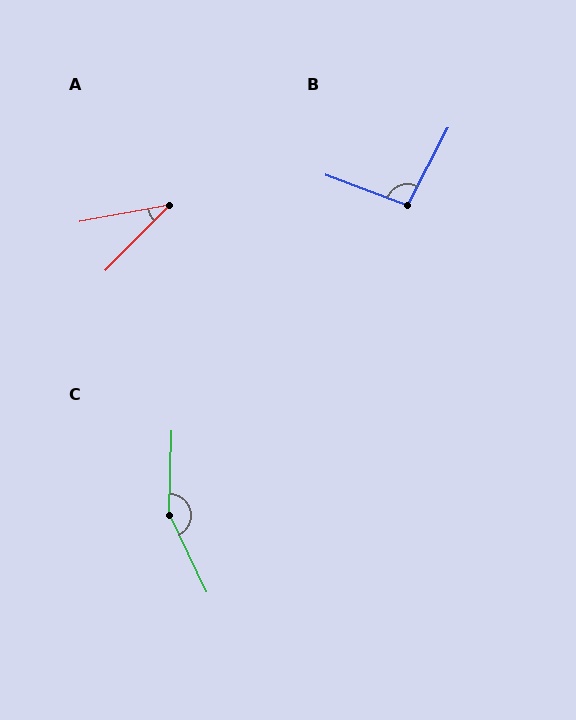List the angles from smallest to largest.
A (35°), B (97°), C (152°).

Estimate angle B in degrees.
Approximately 97 degrees.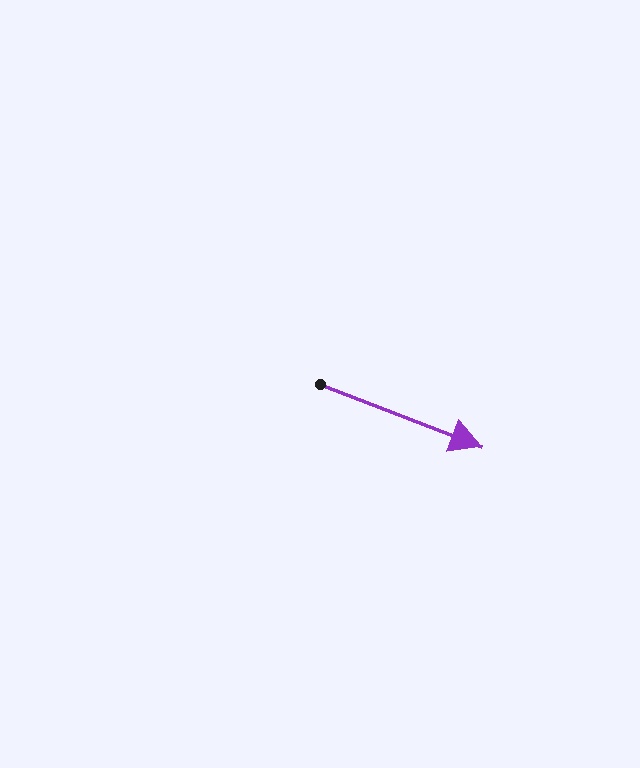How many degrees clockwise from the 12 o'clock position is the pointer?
Approximately 111 degrees.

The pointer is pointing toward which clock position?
Roughly 4 o'clock.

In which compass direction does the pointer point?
East.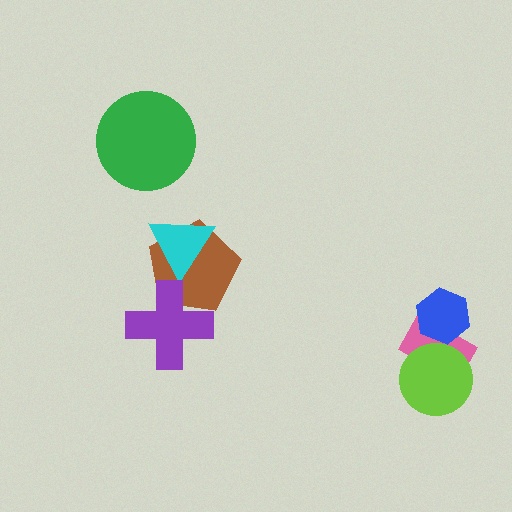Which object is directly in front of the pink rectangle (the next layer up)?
The blue hexagon is directly in front of the pink rectangle.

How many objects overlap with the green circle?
0 objects overlap with the green circle.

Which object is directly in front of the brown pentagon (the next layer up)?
The cyan triangle is directly in front of the brown pentagon.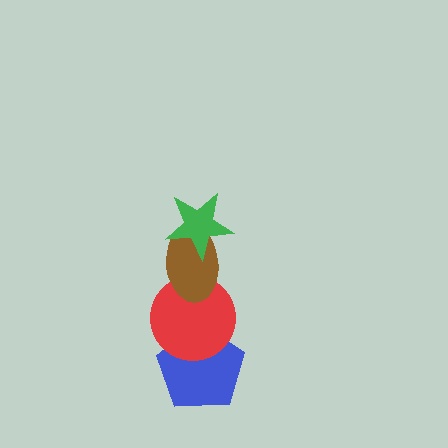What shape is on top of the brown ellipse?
The green star is on top of the brown ellipse.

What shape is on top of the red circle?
The brown ellipse is on top of the red circle.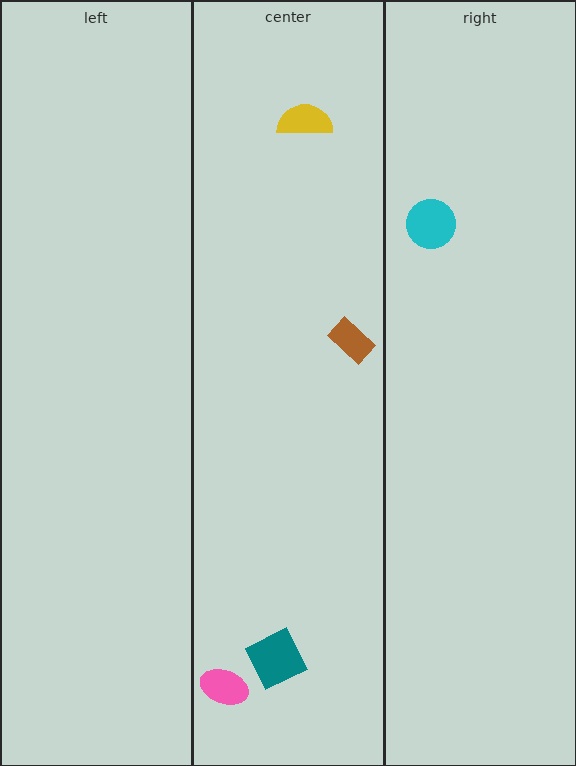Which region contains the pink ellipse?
The center region.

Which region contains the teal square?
The center region.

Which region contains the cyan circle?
The right region.